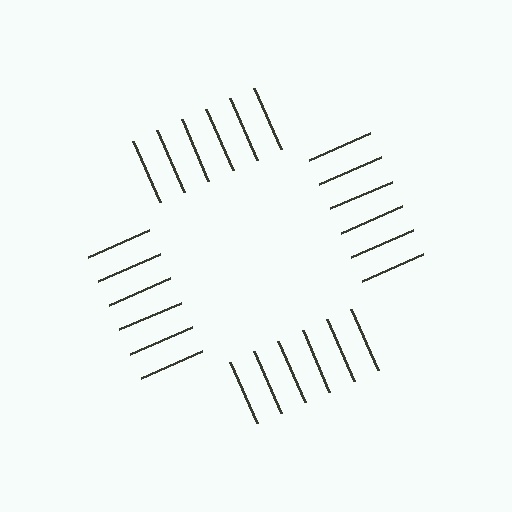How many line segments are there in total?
24 — 6 along each of the 4 edges.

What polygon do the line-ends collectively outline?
An illusory square — the line segments terminate on its edges but no continuous stroke is drawn.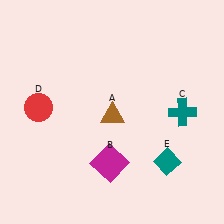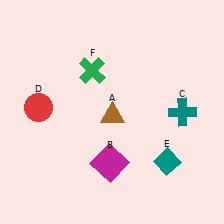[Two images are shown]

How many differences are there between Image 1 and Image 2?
There is 1 difference between the two images.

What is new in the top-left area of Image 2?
A green cross (F) was added in the top-left area of Image 2.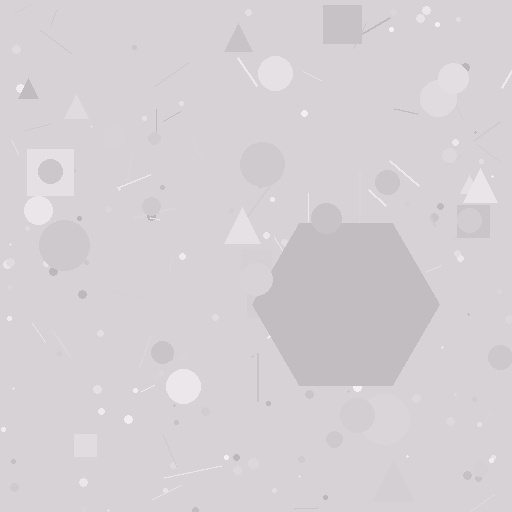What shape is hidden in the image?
A hexagon is hidden in the image.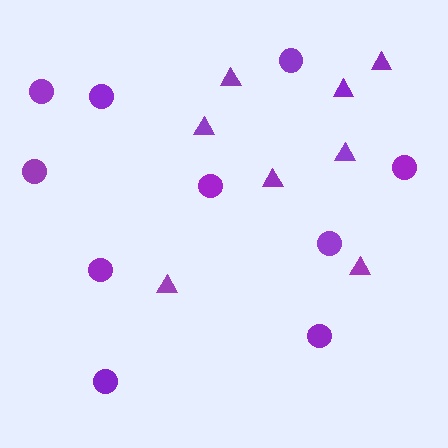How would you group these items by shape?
There are 2 groups: one group of circles (10) and one group of triangles (8).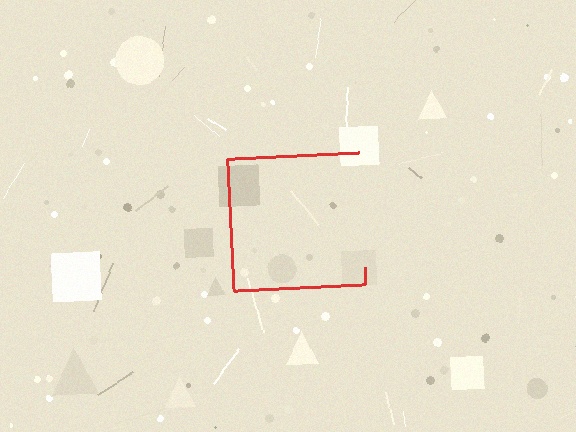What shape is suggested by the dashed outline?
The dashed outline suggests a square.